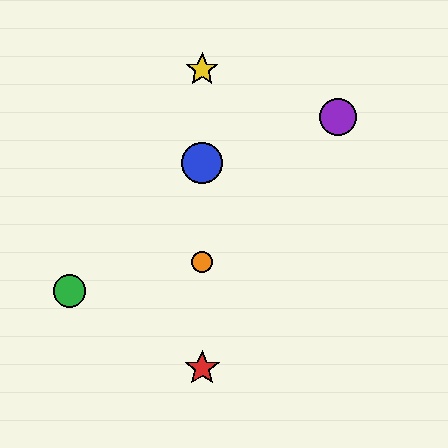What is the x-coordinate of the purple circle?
The purple circle is at x≈338.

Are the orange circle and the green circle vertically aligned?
No, the orange circle is at x≈202 and the green circle is at x≈69.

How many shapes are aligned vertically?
4 shapes (the red star, the blue circle, the yellow star, the orange circle) are aligned vertically.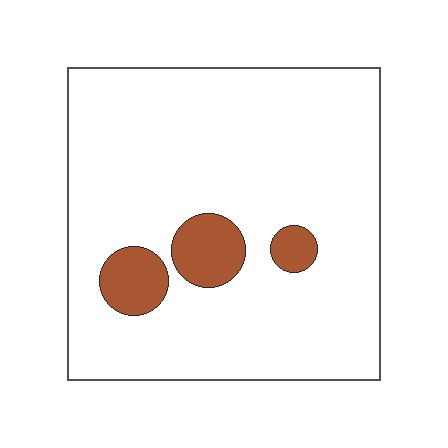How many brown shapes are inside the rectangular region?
3.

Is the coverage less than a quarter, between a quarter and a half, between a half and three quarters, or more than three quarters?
Less than a quarter.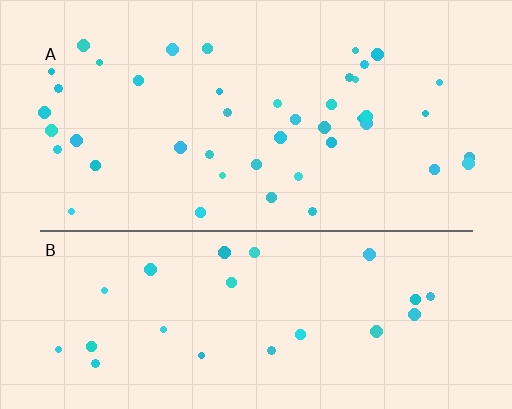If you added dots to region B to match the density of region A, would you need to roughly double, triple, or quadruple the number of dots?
Approximately double.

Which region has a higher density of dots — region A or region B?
A (the top).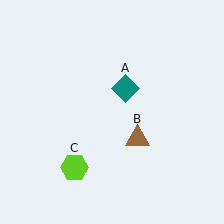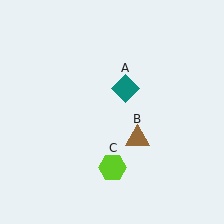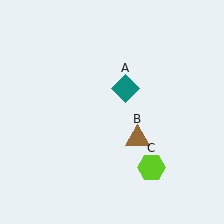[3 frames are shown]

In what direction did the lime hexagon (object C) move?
The lime hexagon (object C) moved right.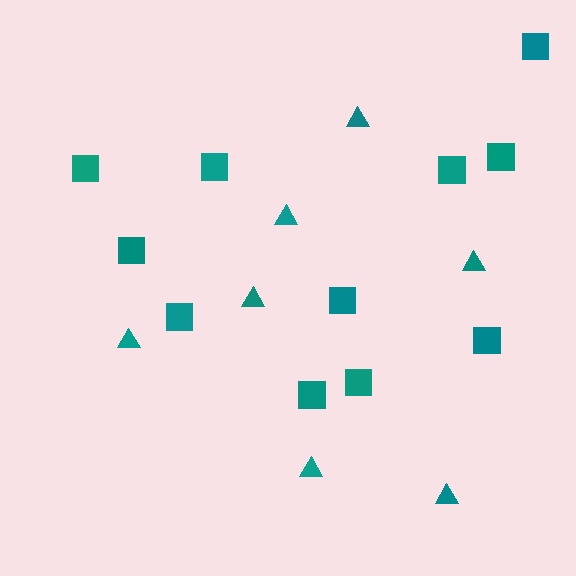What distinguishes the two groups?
There are 2 groups: one group of triangles (7) and one group of squares (11).